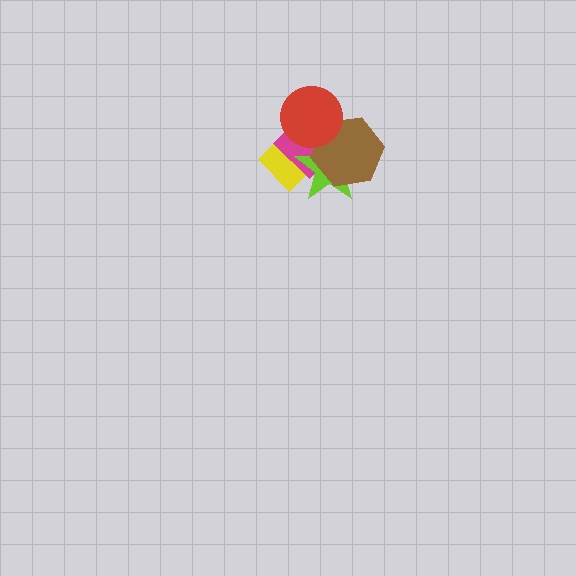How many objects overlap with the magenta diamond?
4 objects overlap with the magenta diamond.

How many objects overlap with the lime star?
4 objects overlap with the lime star.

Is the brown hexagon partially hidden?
Yes, it is partially covered by another shape.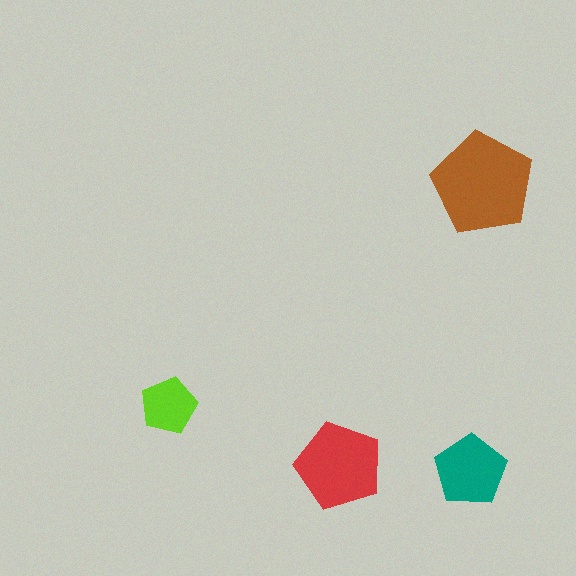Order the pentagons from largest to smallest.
the brown one, the red one, the teal one, the lime one.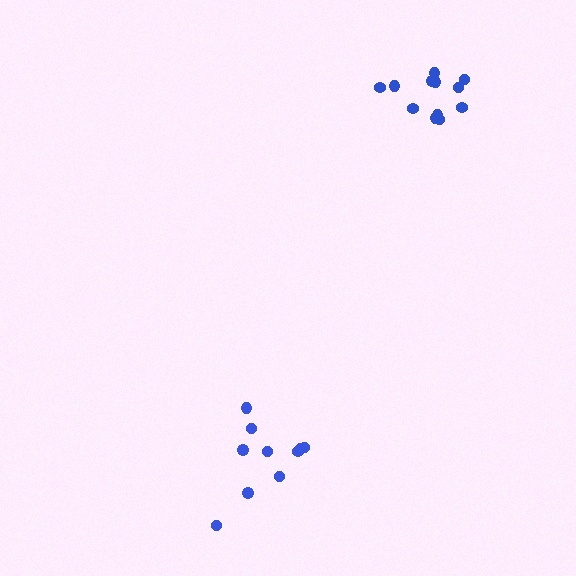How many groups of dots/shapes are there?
There are 2 groups.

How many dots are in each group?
Group 1: 12 dots, Group 2: 10 dots (22 total).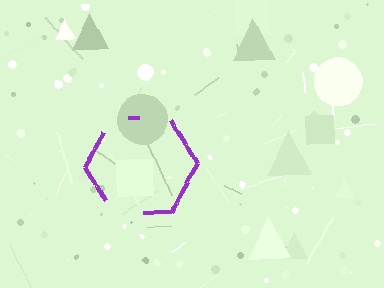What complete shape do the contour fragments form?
The contour fragments form a hexagon.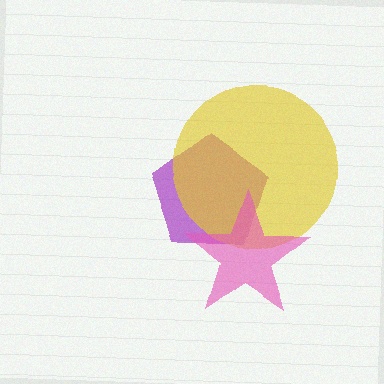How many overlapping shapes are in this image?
There are 3 overlapping shapes in the image.